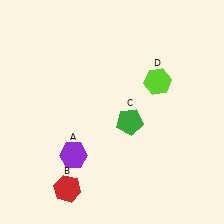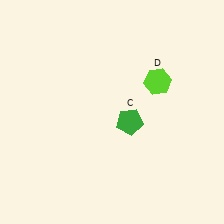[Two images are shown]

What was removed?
The red hexagon (B), the purple hexagon (A) were removed in Image 2.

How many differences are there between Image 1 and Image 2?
There are 2 differences between the two images.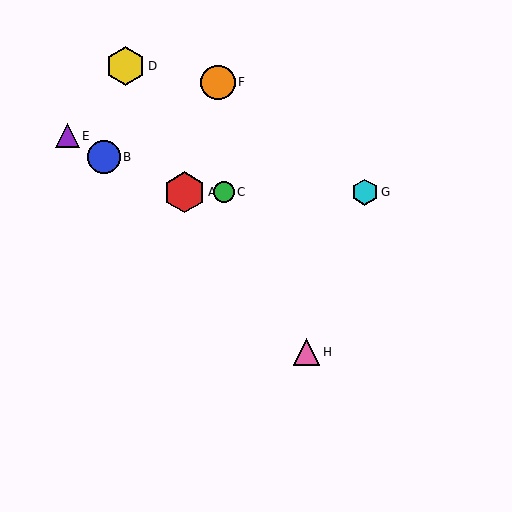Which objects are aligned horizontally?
Objects A, C, G are aligned horizontally.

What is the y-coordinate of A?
Object A is at y≈192.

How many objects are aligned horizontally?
3 objects (A, C, G) are aligned horizontally.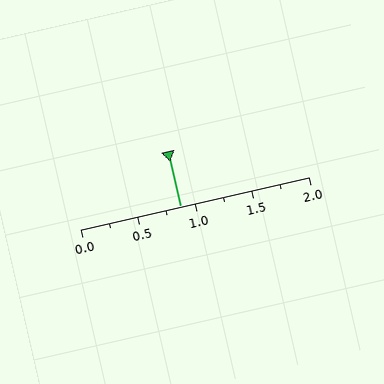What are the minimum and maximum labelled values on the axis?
The axis runs from 0.0 to 2.0.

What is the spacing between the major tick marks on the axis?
The major ticks are spaced 0.5 apart.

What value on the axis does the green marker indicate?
The marker indicates approximately 0.88.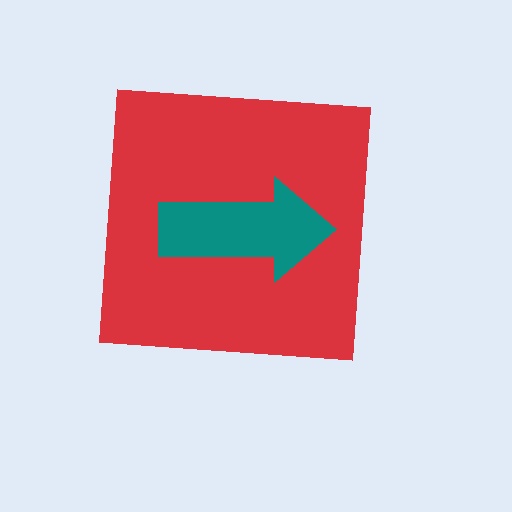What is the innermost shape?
The teal arrow.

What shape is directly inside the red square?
The teal arrow.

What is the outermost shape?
The red square.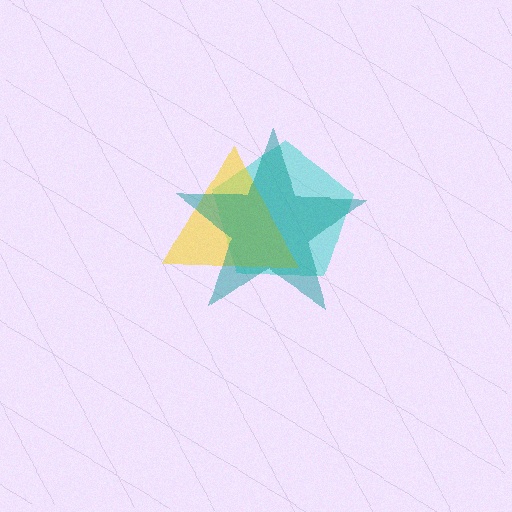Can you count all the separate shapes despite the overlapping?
Yes, there are 3 separate shapes.